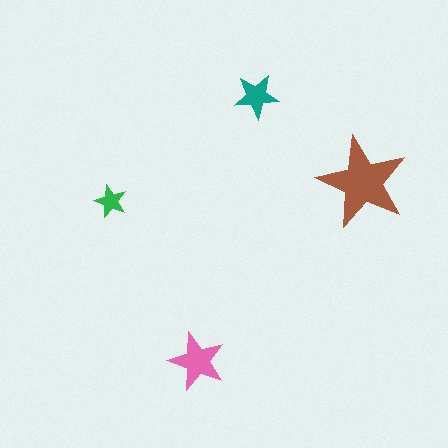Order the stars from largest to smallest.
the brown one, the pink one, the teal one, the green one.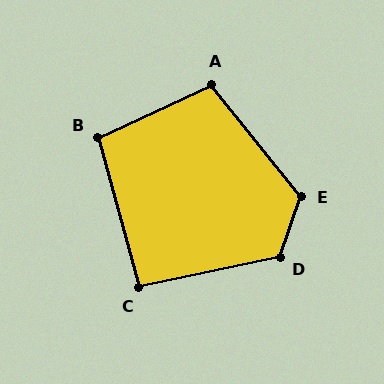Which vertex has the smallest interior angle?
C, at approximately 93 degrees.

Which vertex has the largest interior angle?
E, at approximately 122 degrees.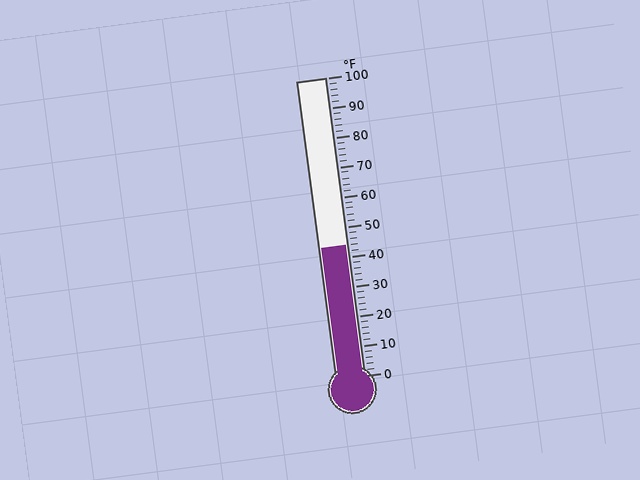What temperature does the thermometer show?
The thermometer shows approximately 44°F.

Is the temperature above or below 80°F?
The temperature is below 80°F.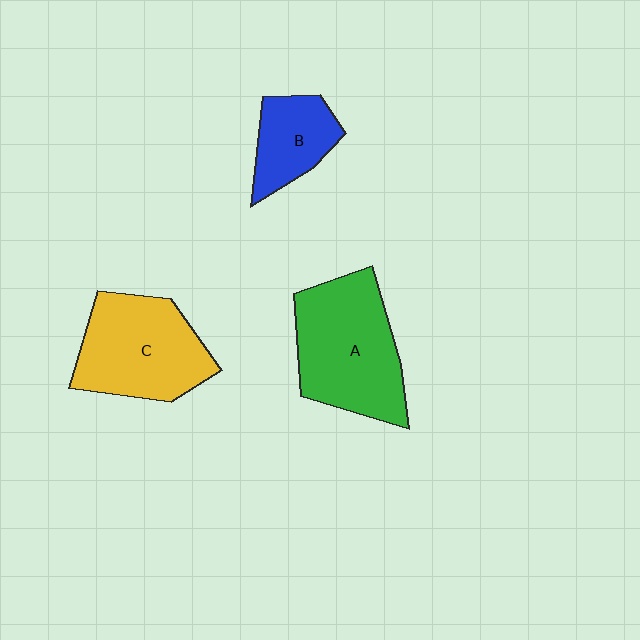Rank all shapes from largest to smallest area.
From largest to smallest: A (green), C (yellow), B (blue).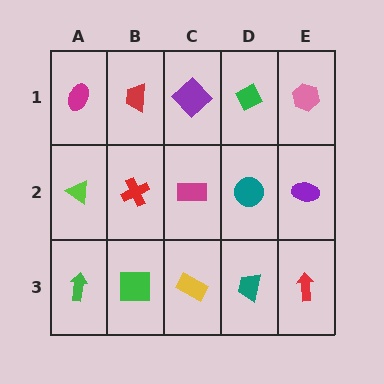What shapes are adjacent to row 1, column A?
A lime triangle (row 2, column A), a red trapezoid (row 1, column B).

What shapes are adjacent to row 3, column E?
A purple ellipse (row 2, column E), a teal trapezoid (row 3, column D).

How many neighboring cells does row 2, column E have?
3.